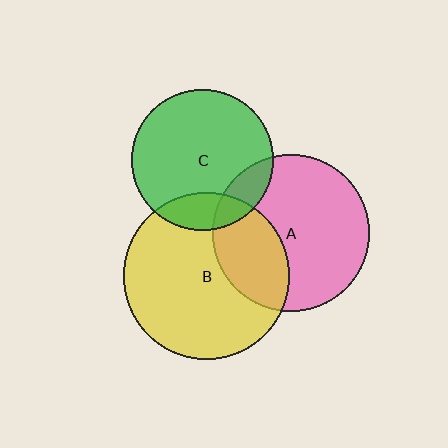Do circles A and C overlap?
Yes.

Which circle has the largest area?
Circle B (yellow).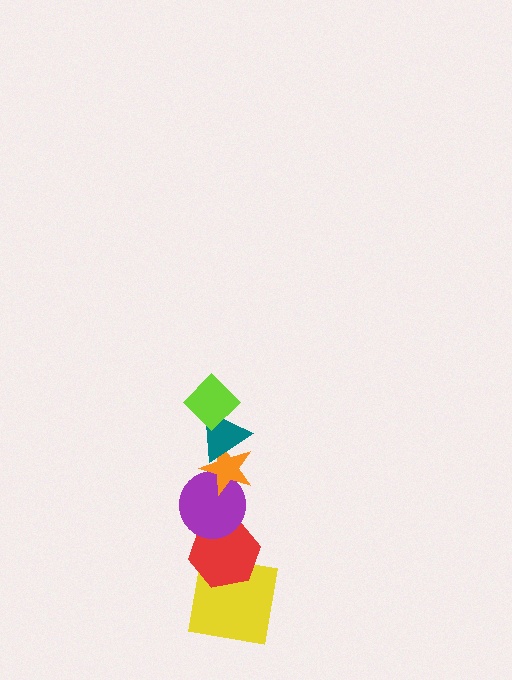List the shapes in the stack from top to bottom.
From top to bottom: the lime diamond, the teal triangle, the orange star, the purple circle, the red hexagon, the yellow square.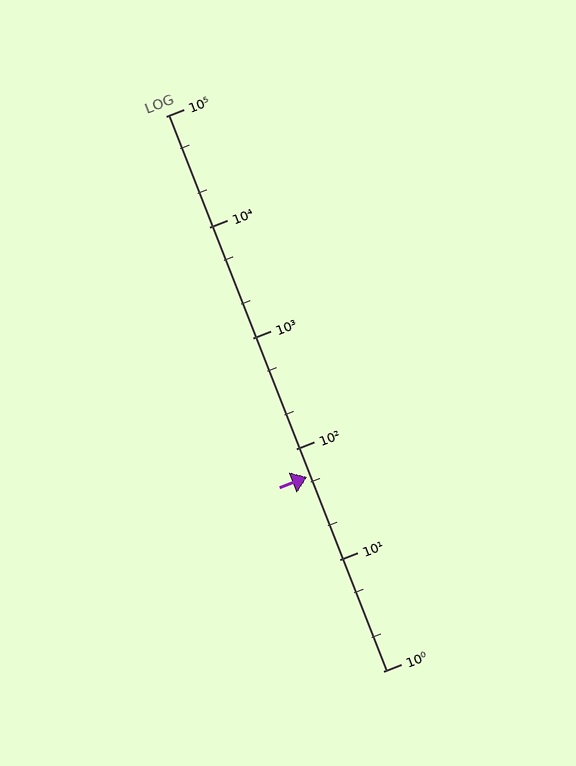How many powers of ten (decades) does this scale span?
The scale spans 5 decades, from 1 to 100000.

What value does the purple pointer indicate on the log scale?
The pointer indicates approximately 56.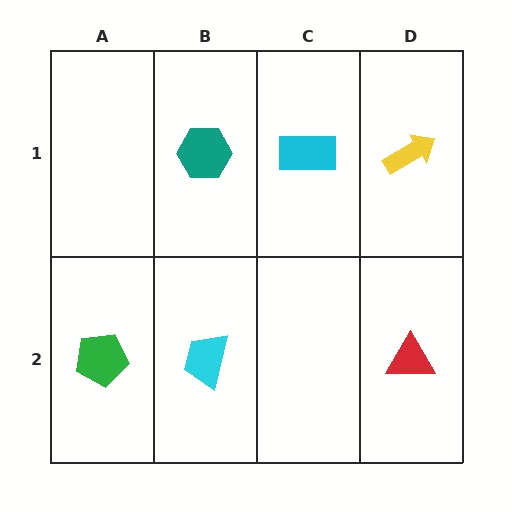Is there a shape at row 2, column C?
No, that cell is empty.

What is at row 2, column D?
A red triangle.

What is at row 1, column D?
A yellow arrow.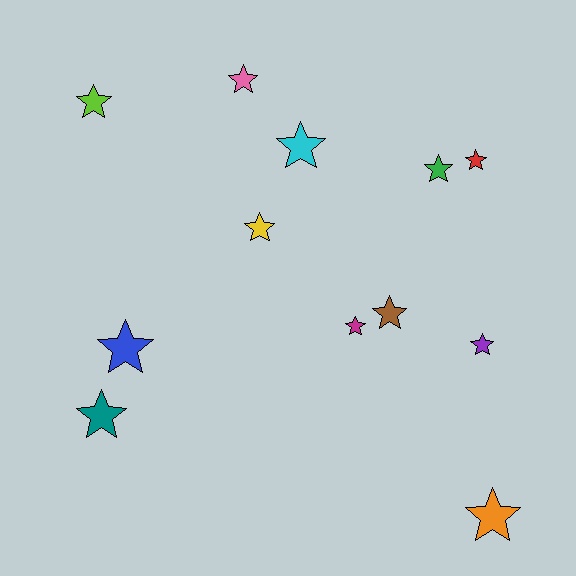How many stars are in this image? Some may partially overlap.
There are 12 stars.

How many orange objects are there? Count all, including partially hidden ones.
There is 1 orange object.